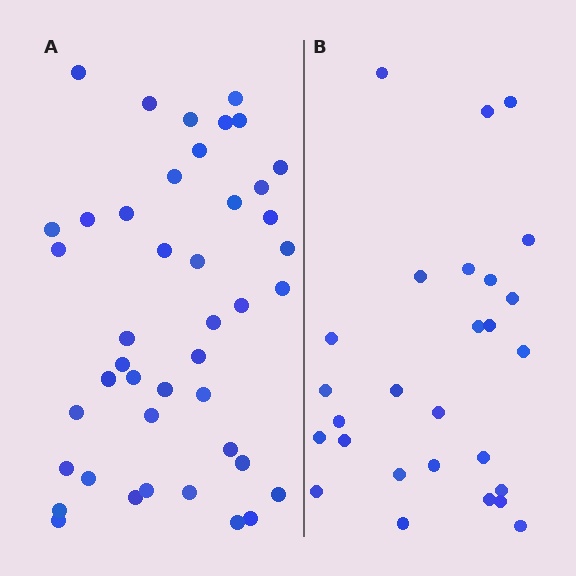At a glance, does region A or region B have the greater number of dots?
Region A (the left region) has more dots.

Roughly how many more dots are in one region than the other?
Region A has approximately 15 more dots than region B.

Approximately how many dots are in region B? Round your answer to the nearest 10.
About 30 dots. (The exact count is 27, which rounds to 30.)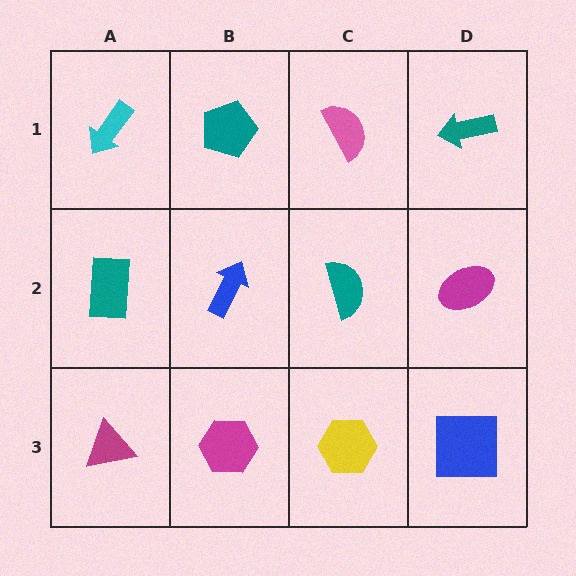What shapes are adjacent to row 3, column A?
A teal rectangle (row 2, column A), a magenta hexagon (row 3, column B).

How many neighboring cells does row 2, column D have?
3.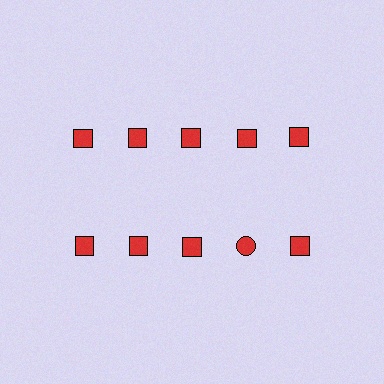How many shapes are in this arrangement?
There are 10 shapes arranged in a grid pattern.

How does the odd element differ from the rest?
It has a different shape: circle instead of square.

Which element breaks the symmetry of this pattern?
The red circle in the second row, second from right column breaks the symmetry. All other shapes are red squares.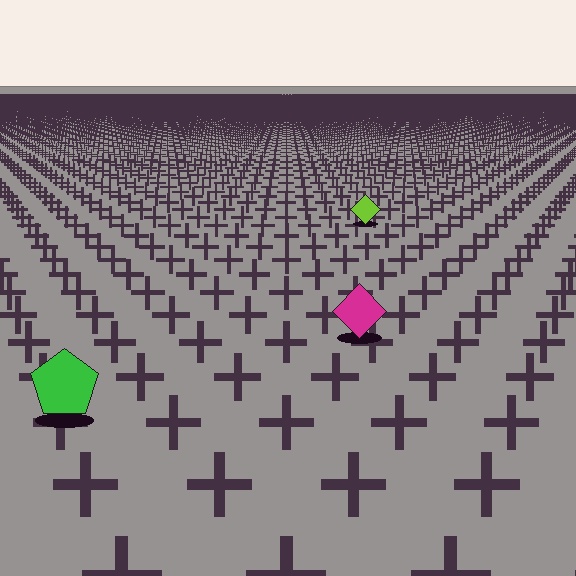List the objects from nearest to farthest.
From nearest to farthest: the green pentagon, the magenta diamond, the lime diamond.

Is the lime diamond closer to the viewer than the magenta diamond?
No. The magenta diamond is closer — you can tell from the texture gradient: the ground texture is coarser near it.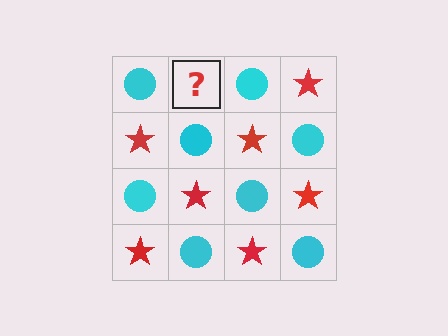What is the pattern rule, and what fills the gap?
The rule is that it alternates cyan circle and red star in a checkerboard pattern. The gap should be filled with a red star.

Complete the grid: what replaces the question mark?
The question mark should be replaced with a red star.